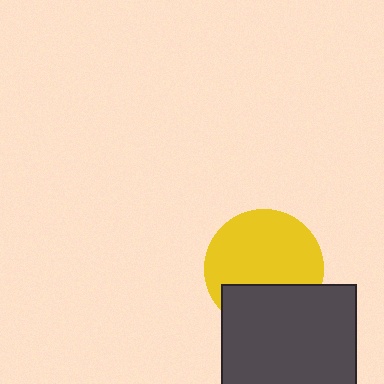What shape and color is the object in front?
The object in front is a dark gray square.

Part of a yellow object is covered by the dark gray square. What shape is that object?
It is a circle.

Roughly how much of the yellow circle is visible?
Most of it is visible (roughly 68%).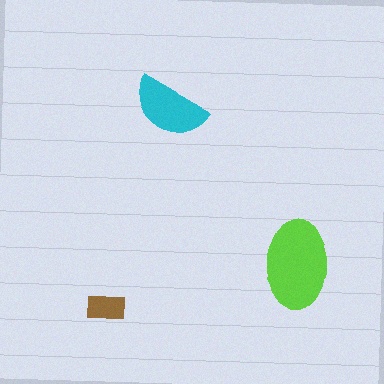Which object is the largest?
The lime ellipse.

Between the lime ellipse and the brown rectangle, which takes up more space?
The lime ellipse.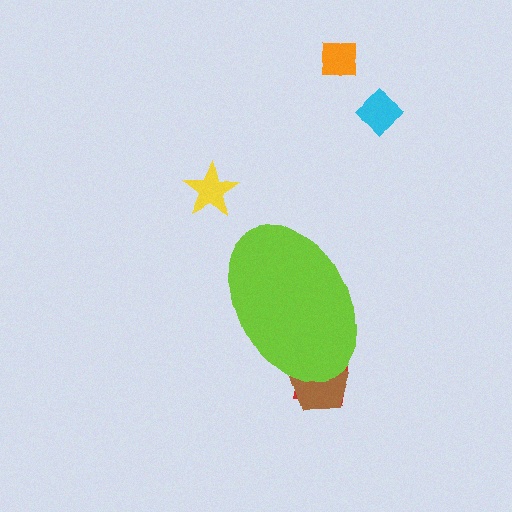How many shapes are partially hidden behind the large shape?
2 shapes are partially hidden.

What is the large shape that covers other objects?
A lime ellipse.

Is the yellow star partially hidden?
No, the yellow star is fully visible.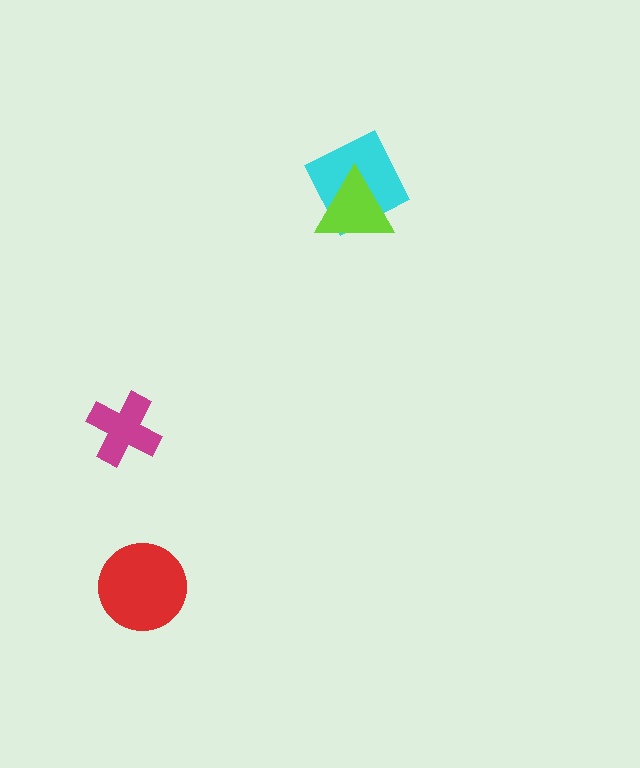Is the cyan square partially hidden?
Yes, it is partially covered by another shape.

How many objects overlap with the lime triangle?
1 object overlaps with the lime triangle.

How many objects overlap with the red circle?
0 objects overlap with the red circle.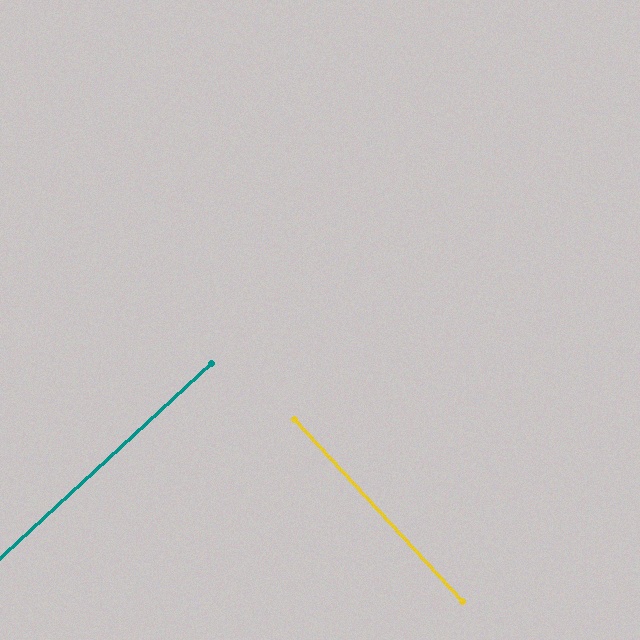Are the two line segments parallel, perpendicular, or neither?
Perpendicular — they meet at approximately 90°.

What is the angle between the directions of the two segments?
Approximately 90 degrees.